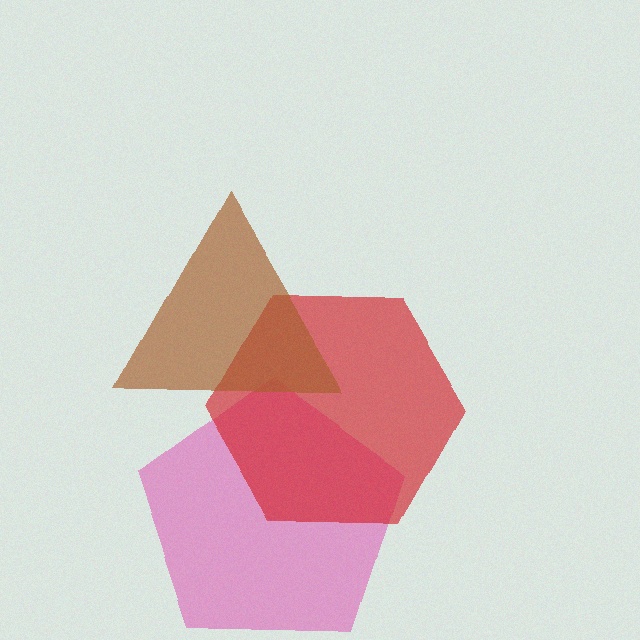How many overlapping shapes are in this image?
There are 3 overlapping shapes in the image.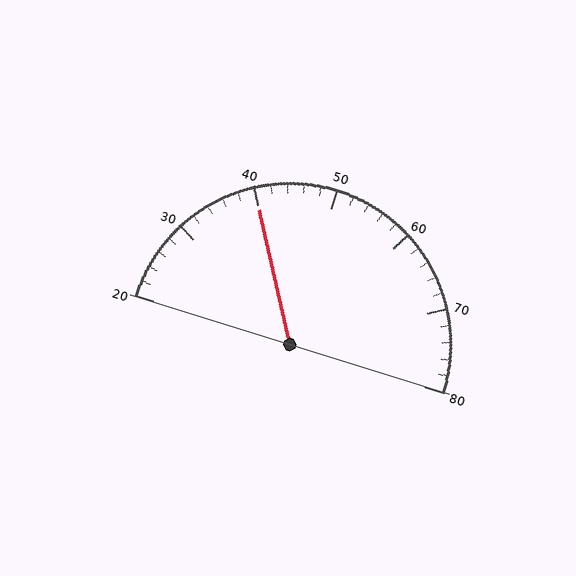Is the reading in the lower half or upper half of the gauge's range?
The reading is in the lower half of the range (20 to 80).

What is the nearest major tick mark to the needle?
The nearest major tick mark is 40.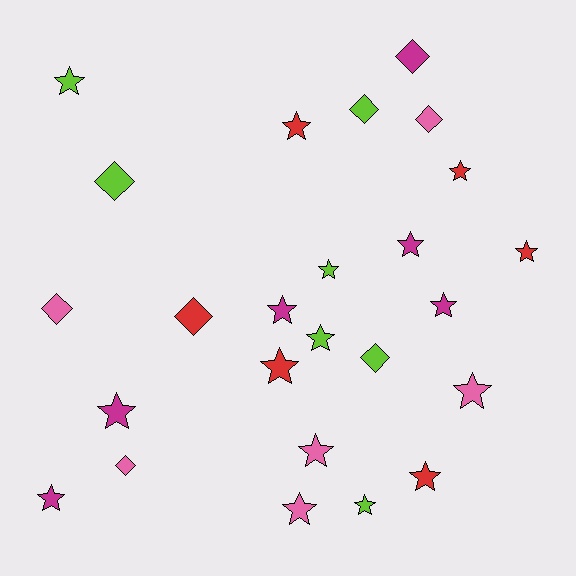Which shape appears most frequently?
Star, with 17 objects.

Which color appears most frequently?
Lime, with 7 objects.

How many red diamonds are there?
There is 1 red diamond.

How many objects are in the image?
There are 25 objects.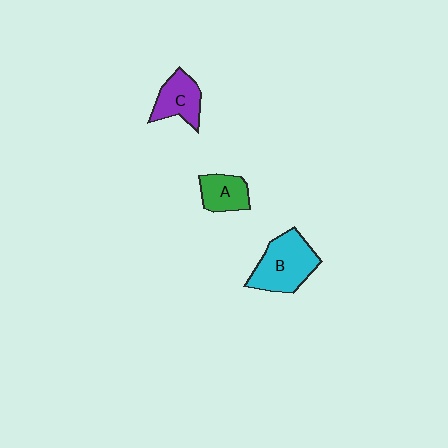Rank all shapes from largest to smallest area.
From largest to smallest: B (cyan), C (purple), A (green).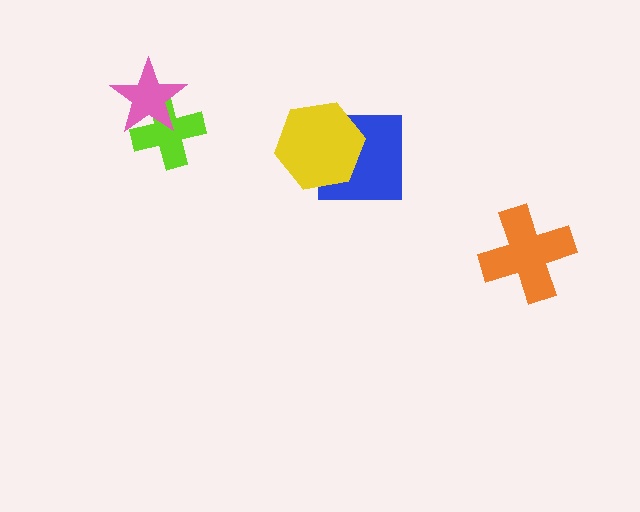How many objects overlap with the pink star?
1 object overlaps with the pink star.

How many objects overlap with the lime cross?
1 object overlaps with the lime cross.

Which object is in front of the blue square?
The yellow hexagon is in front of the blue square.